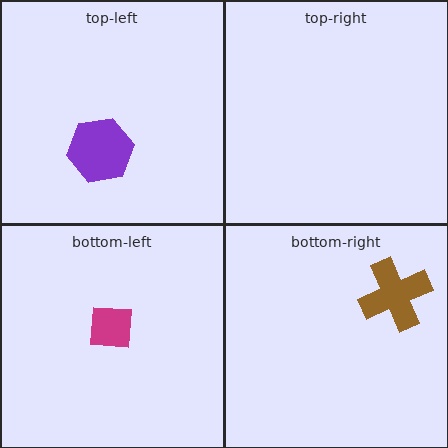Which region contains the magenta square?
The bottom-left region.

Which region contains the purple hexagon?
The top-left region.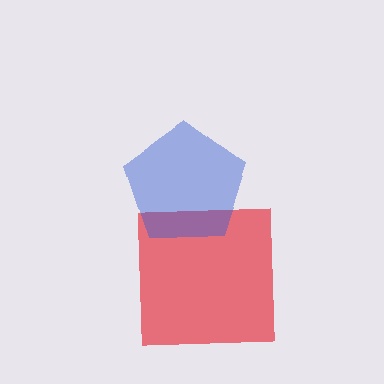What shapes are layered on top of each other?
The layered shapes are: a red square, a blue pentagon.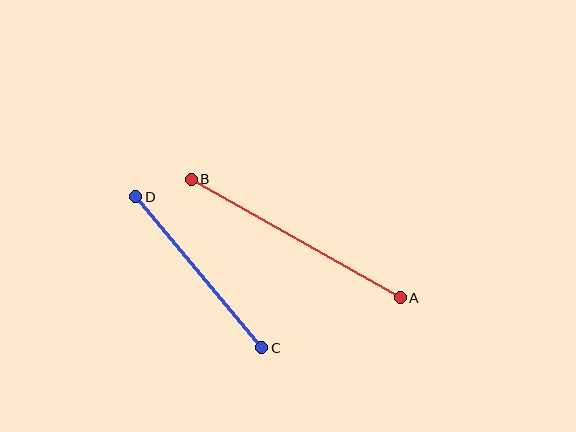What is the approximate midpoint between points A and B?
The midpoint is at approximately (296, 238) pixels.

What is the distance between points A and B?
The distance is approximately 240 pixels.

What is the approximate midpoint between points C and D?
The midpoint is at approximately (199, 272) pixels.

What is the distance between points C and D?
The distance is approximately 197 pixels.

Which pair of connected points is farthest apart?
Points A and B are farthest apart.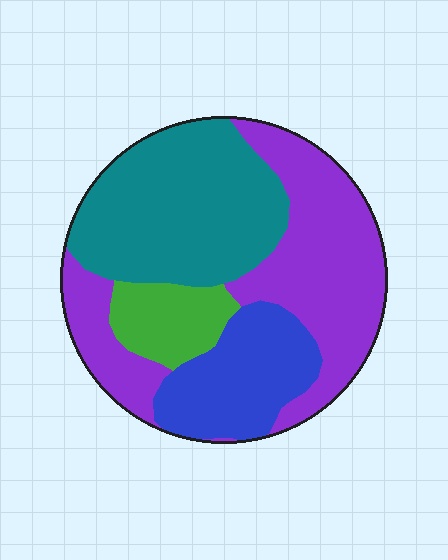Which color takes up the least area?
Green, at roughly 10%.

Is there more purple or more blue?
Purple.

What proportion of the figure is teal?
Teal takes up about one third (1/3) of the figure.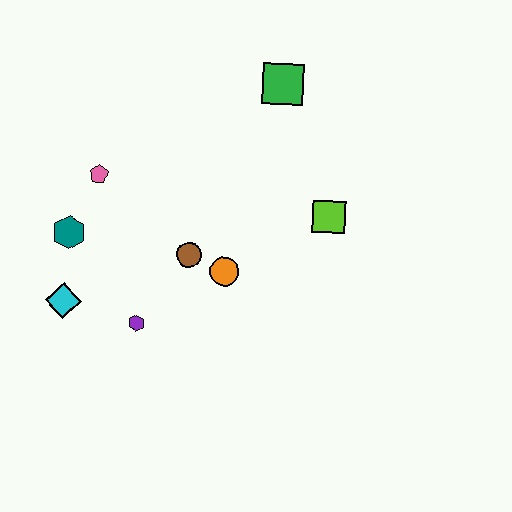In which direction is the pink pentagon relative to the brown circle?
The pink pentagon is to the left of the brown circle.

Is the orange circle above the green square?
No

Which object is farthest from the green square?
The cyan diamond is farthest from the green square.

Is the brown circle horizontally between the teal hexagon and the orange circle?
Yes